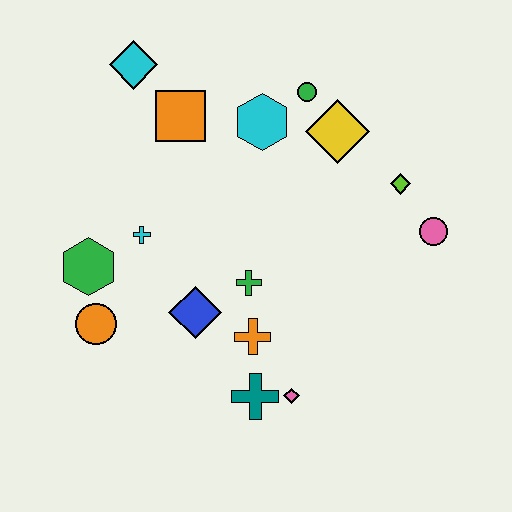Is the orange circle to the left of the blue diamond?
Yes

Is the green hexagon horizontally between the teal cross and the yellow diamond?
No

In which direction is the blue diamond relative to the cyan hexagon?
The blue diamond is below the cyan hexagon.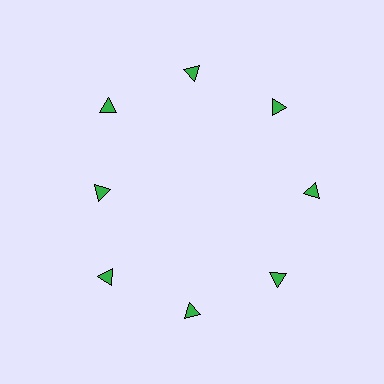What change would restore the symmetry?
The symmetry would be restored by moving it outward, back onto the ring so that all 8 triangles sit at equal angles and equal distance from the center.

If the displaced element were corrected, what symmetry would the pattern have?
It would have 8-fold rotational symmetry — the pattern would map onto itself every 45 degrees.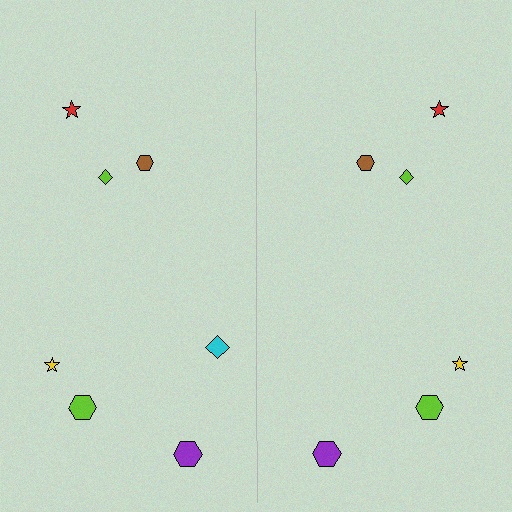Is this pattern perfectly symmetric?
No, the pattern is not perfectly symmetric. A cyan diamond is missing from the right side.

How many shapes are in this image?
There are 13 shapes in this image.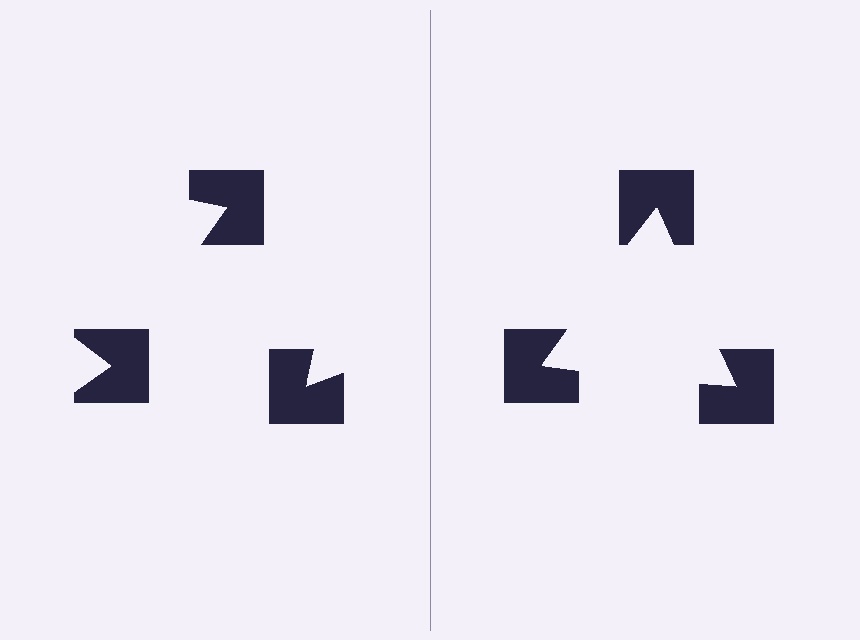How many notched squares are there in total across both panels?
6 — 3 on each side.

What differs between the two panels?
The notched squares are positioned identically on both sides; only the wedge orientations differ. On the right they align to a triangle; on the left they are misaligned.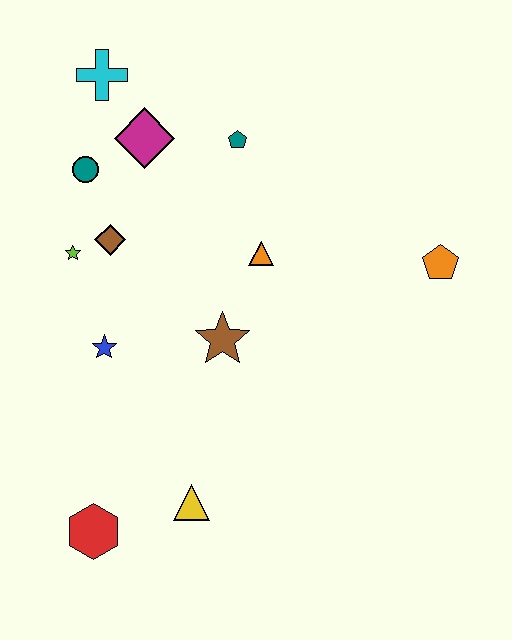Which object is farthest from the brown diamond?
The orange pentagon is farthest from the brown diamond.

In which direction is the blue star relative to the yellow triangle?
The blue star is above the yellow triangle.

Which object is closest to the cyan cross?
The magenta diamond is closest to the cyan cross.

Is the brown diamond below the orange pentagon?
No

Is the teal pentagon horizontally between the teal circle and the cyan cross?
No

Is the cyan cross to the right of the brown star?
No